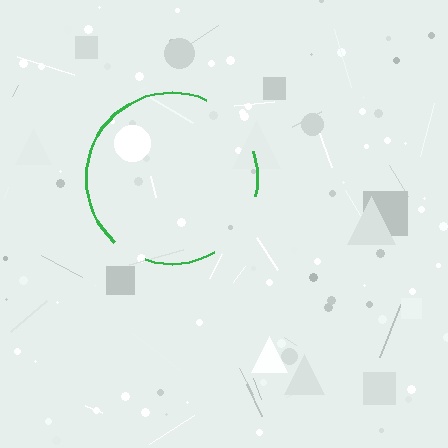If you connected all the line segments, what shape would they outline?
They would outline a circle.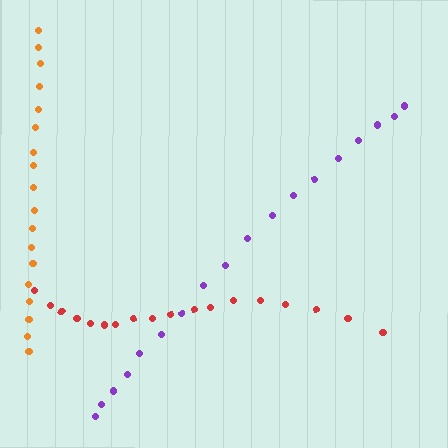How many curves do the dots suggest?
There are 3 distinct paths.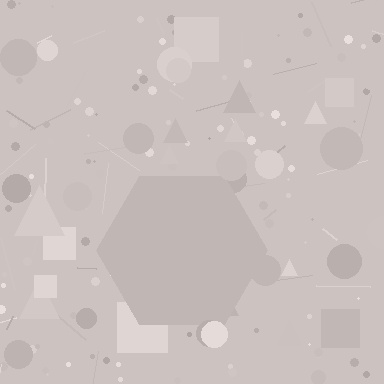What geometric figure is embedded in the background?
A hexagon is embedded in the background.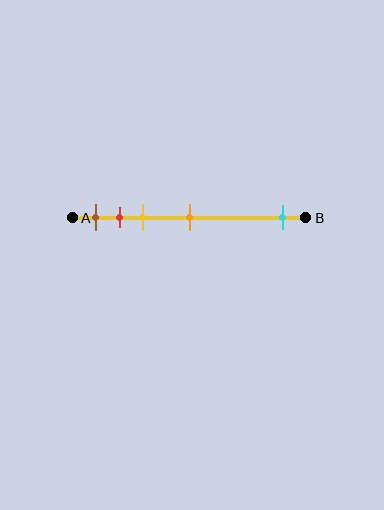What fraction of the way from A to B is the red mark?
The red mark is approximately 20% (0.2) of the way from A to B.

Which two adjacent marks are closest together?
The red and yellow marks are the closest adjacent pair.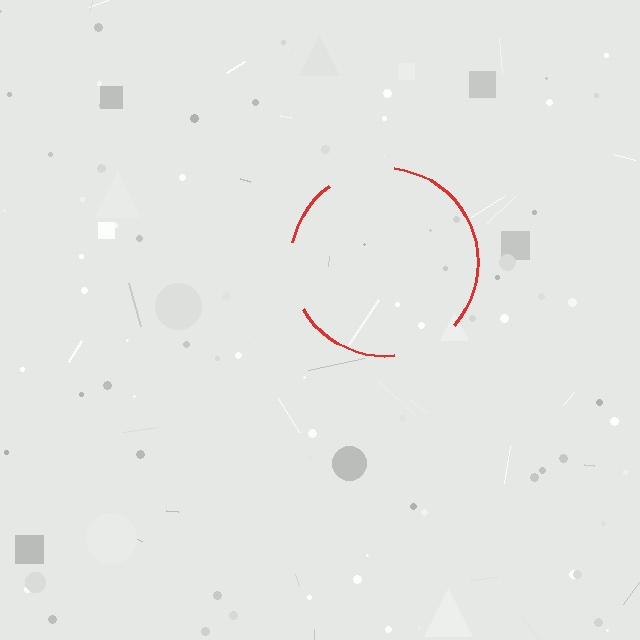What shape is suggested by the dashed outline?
The dashed outline suggests a circle.